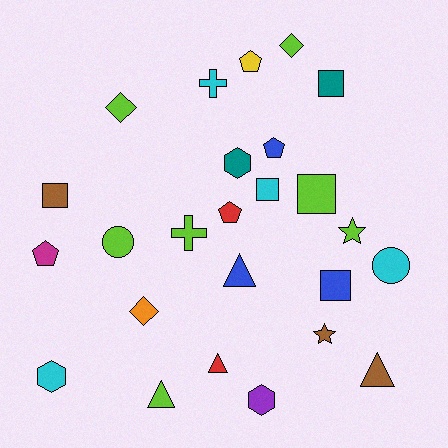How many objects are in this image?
There are 25 objects.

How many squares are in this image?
There are 5 squares.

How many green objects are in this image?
There are no green objects.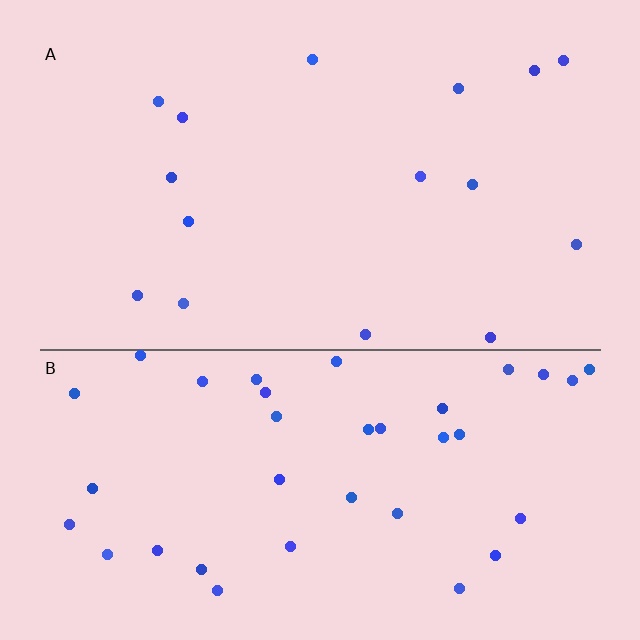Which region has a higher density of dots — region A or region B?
B (the bottom).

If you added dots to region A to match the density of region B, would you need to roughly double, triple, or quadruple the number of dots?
Approximately double.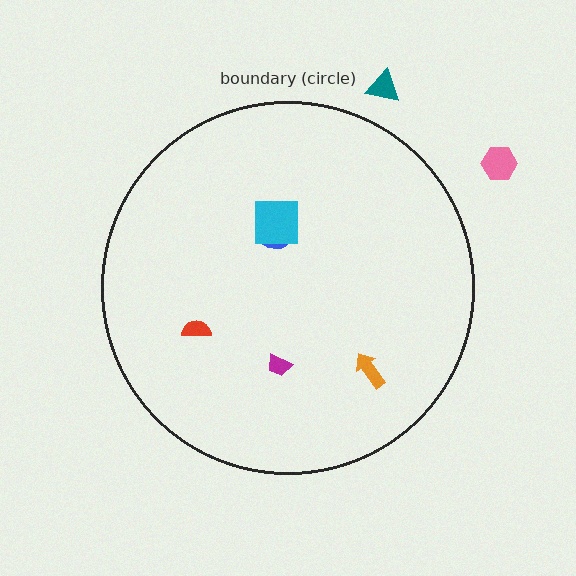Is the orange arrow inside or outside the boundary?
Inside.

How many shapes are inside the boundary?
5 inside, 2 outside.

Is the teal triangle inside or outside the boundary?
Outside.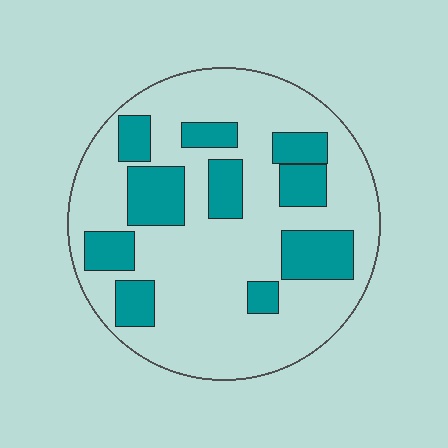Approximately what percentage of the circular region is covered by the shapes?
Approximately 25%.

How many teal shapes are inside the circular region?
10.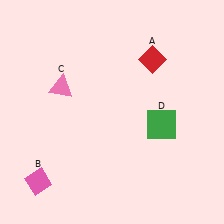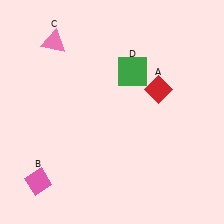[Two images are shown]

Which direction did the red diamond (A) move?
The red diamond (A) moved down.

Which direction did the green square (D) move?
The green square (D) moved up.